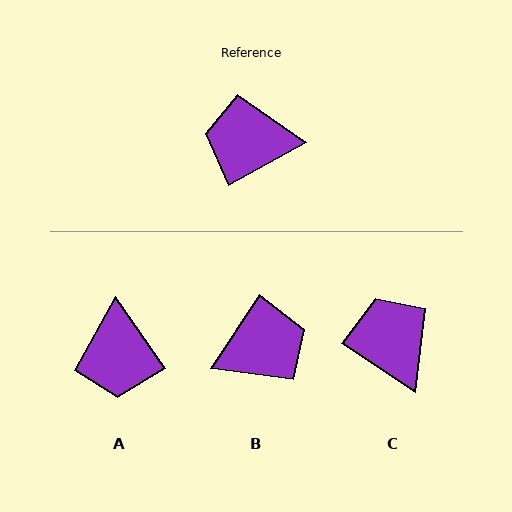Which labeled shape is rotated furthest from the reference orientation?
B, about 153 degrees away.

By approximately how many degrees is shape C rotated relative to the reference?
Approximately 62 degrees clockwise.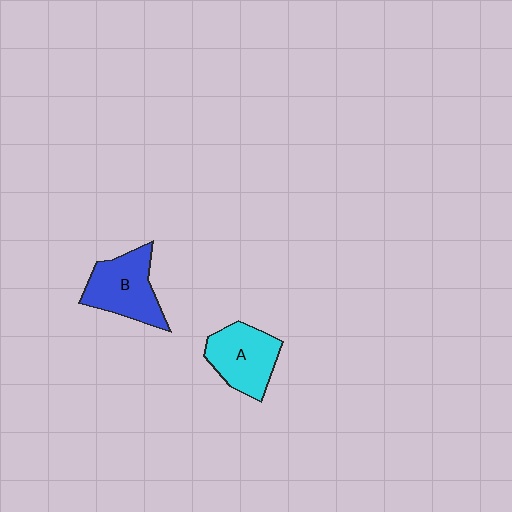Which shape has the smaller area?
Shape A (cyan).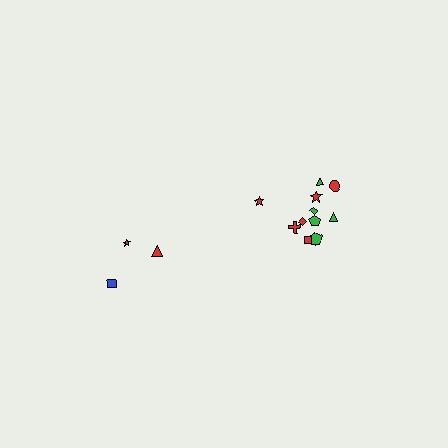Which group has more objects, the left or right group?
The right group.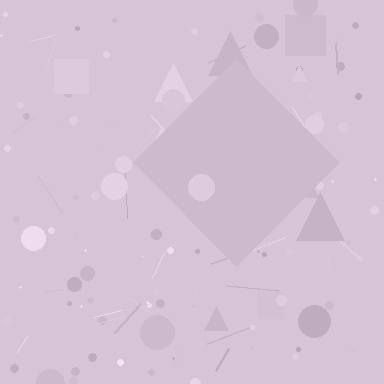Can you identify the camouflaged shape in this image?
The camouflaged shape is a diamond.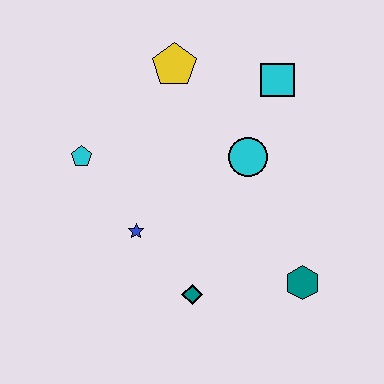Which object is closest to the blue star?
The teal diamond is closest to the blue star.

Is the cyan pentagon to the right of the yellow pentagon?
No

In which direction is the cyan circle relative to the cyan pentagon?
The cyan circle is to the right of the cyan pentagon.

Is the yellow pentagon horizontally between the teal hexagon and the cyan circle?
No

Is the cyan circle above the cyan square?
No